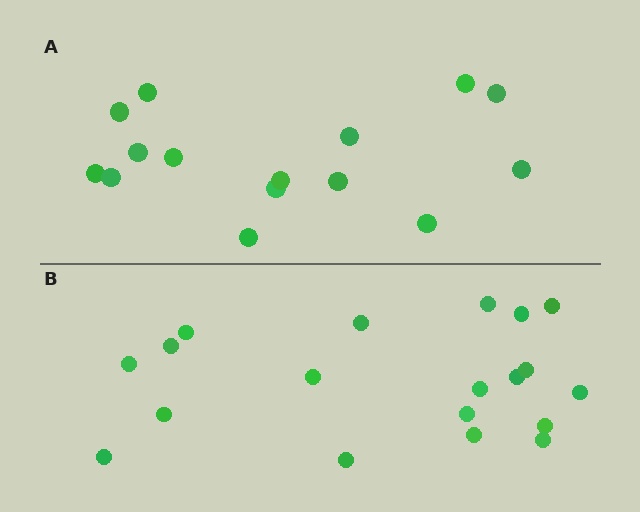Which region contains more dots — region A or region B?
Region B (the bottom region) has more dots.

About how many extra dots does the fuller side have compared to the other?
Region B has about 4 more dots than region A.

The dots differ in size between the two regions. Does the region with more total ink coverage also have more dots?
No. Region A has more total ink coverage because its dots are larger, but region B actually contains more individual dots. Total area can be misleading — the number of items is what matters here.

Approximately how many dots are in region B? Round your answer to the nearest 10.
About 20 dots. (The exact count is 19, which rounds to 20.)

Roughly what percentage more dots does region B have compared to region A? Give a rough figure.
About 25% more.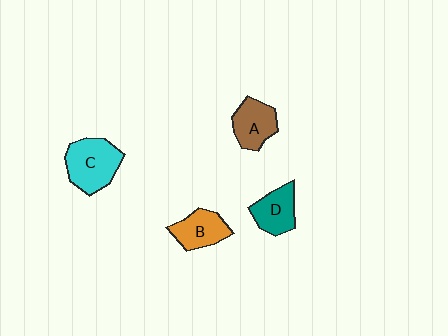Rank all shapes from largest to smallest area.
From largest to smallest: C (cyan), A (brown), B (orange), D (teal).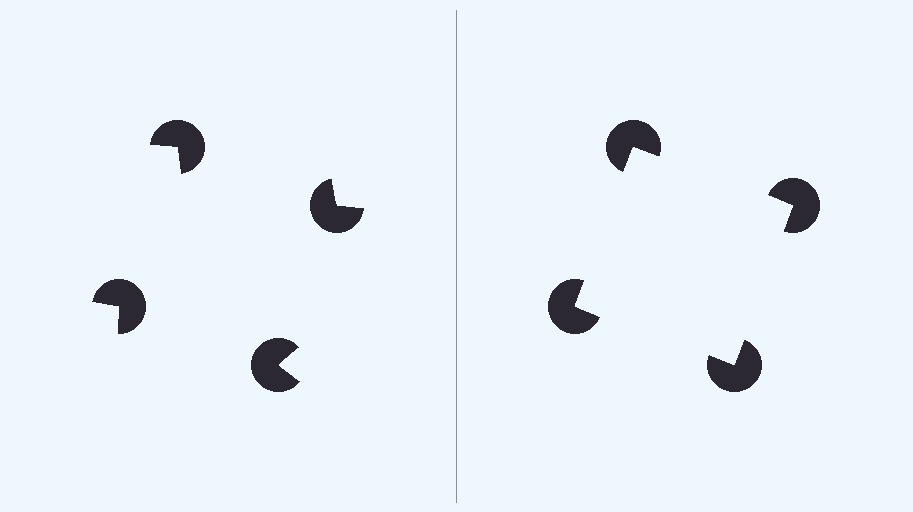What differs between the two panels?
The pac-man discs are positioned identically on both sides; only the wedge orientations differ. On the right they align to a square; on the left they are misaligned.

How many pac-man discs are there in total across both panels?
8 — 4 on each side.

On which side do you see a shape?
An illusory square appears on the right side. On the left side the wedge cuts are rotated, so no coherent shape forms.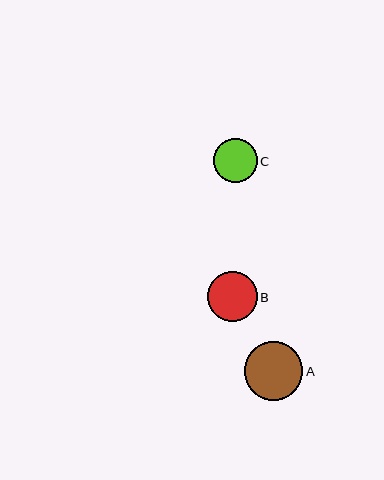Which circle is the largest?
Circle A is the largest with a size of approximately 59 pixels.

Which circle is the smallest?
Circle C is the smallest with a size of approximately 44 pixels.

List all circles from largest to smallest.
From largest to smallest: A, B, C.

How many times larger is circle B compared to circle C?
Circle B is approximately 1.1 times the size of circle C.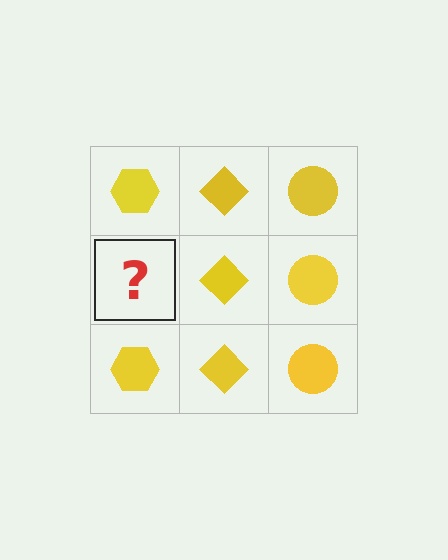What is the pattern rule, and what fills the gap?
The rule is that each column has a consistent shape. The gap should be filled with a yellow hexagon.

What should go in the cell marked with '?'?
The missing cell should contain a yellow hexagon.